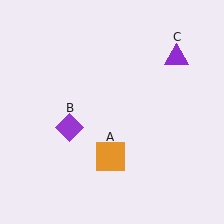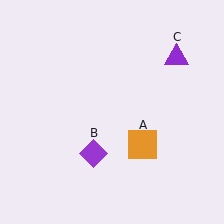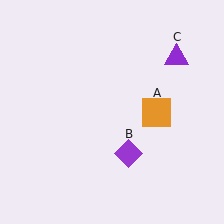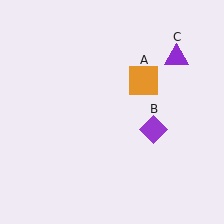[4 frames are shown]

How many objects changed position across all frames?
2 objects changed position: orange square (object A), purple diamond (object B).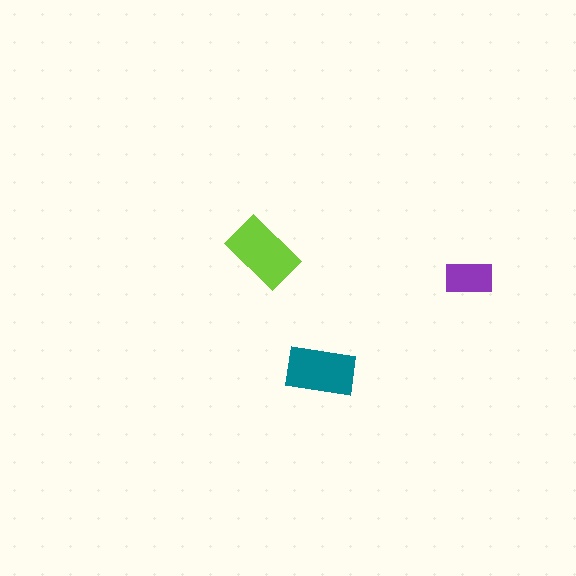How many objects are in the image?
There are 3 objects in the image.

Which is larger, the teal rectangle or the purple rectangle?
The teal one.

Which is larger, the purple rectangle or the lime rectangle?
The lime one.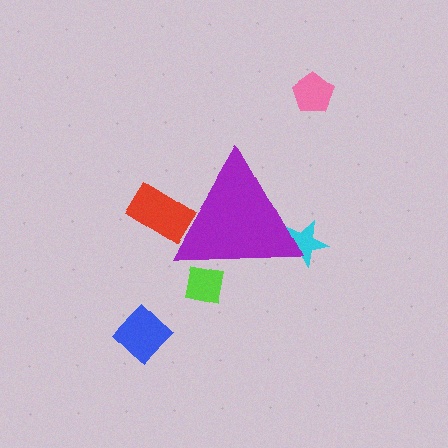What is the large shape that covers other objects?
A purple triangle.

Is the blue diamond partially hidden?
No, the blue diamond is fully visible.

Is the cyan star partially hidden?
Yes, the cyan star is partially hidden behind the purple triangle.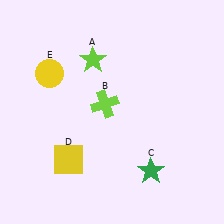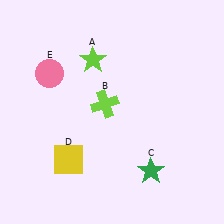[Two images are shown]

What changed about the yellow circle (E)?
In Image 1, E is yellow. In Image 2, it changed to pink.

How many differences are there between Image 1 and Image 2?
There is 1 difference between the two images.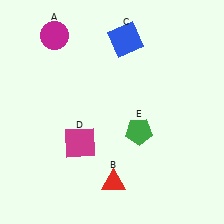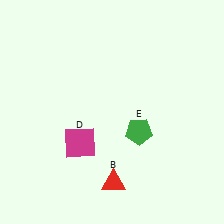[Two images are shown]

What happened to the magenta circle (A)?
The magenta circle (A) was removed in Image 2. It was in the top-left area of Image 1.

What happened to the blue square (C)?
The blue square (C) was removed in Image 2. It was in the top-right area of Image 1.